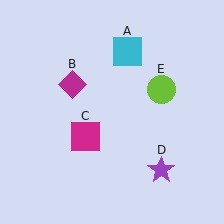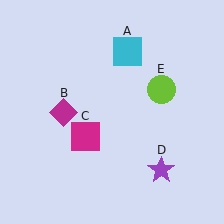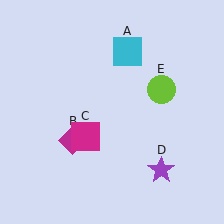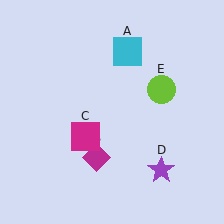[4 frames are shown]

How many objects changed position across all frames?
1 object changed position: magenta diamond (object B).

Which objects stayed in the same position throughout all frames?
Cyan square (object A) and magenta square (object C) and purple star (object D) and lime circle (object E) remained stationary.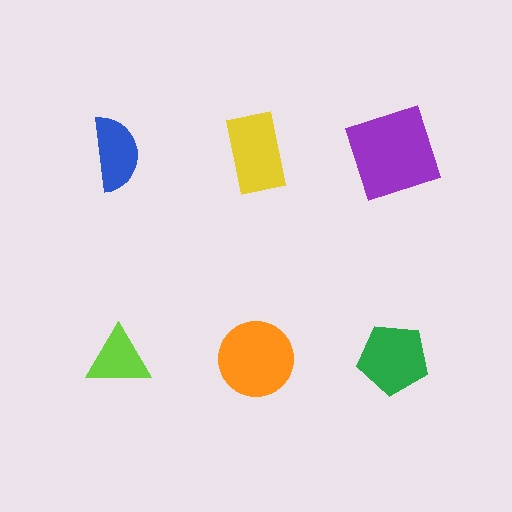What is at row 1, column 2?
A yellow rectangle.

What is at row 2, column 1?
A lime triangle.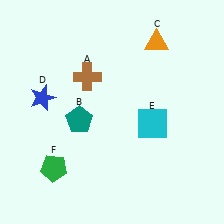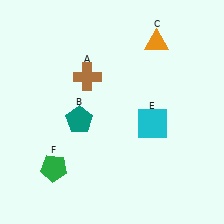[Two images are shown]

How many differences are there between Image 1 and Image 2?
There is 1 difference between the two images.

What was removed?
The blue star (D) was removed in Image 2.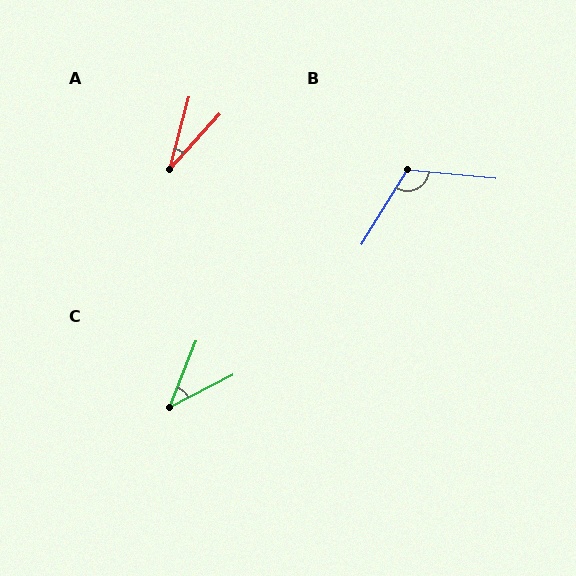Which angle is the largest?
B, at approximately 116 degrees.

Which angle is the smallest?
A, at approximately 27 degrees.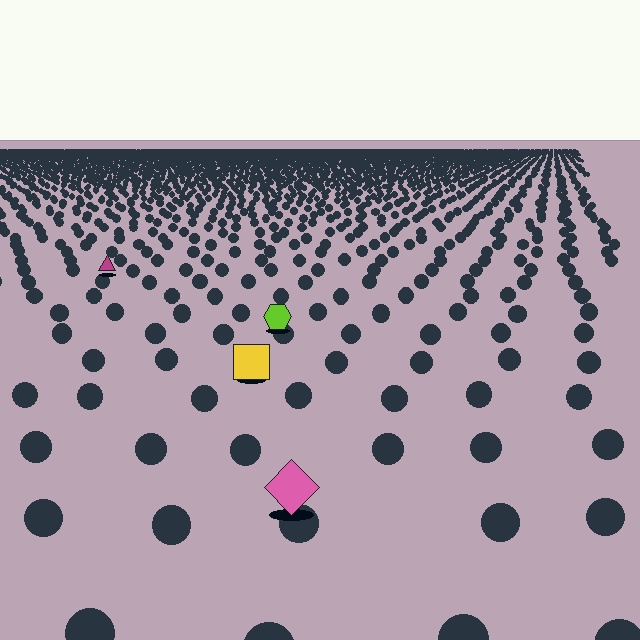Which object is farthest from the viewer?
The magenta triangle is farthest from the viewer. It appears smaller and the ground texture around it is denser.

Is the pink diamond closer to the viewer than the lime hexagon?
Yes. The pink diamond is closer — you can tell from the texture gradient: the ground texture is coarser near it.